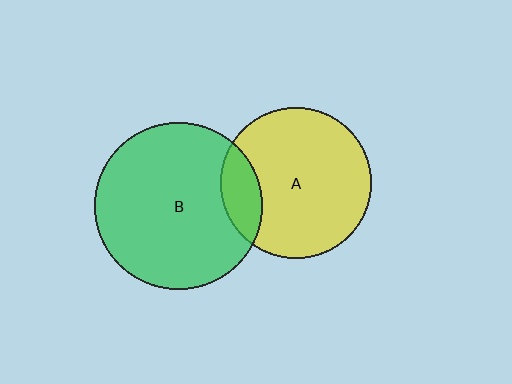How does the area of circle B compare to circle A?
Approximately 1.2 times.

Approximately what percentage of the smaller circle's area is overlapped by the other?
Approximately 15%.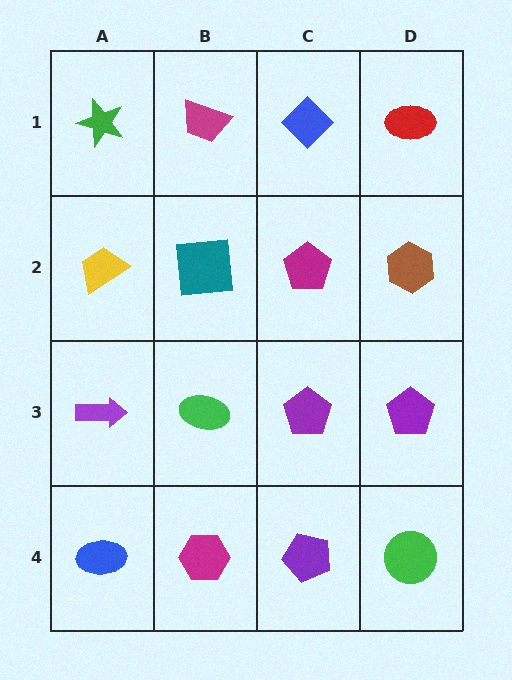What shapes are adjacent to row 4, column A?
A purple arrow (row 3, column A), a magenta hexagon (row 4, column B).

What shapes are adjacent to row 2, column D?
A red ellipse (row 1, column D), a purple pentagon (row 3, column D), a magenta pentagon (row 2, column C).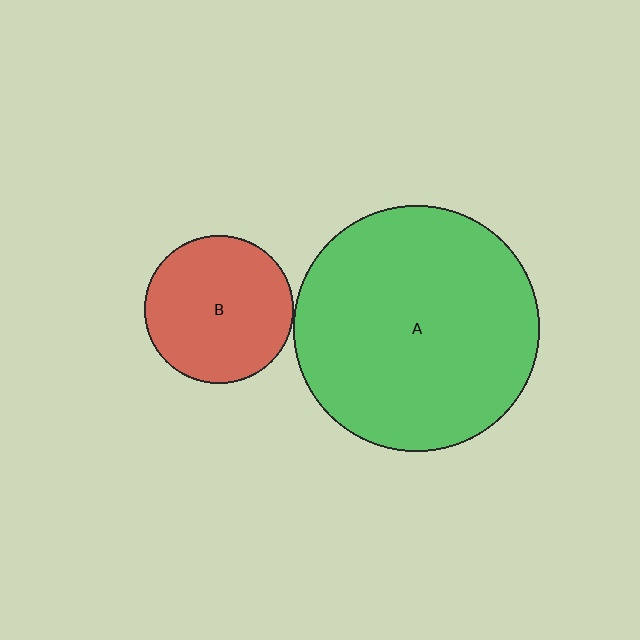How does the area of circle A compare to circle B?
Approximately 2.7 times.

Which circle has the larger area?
Circle A (green).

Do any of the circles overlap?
No, none of the circles overlap.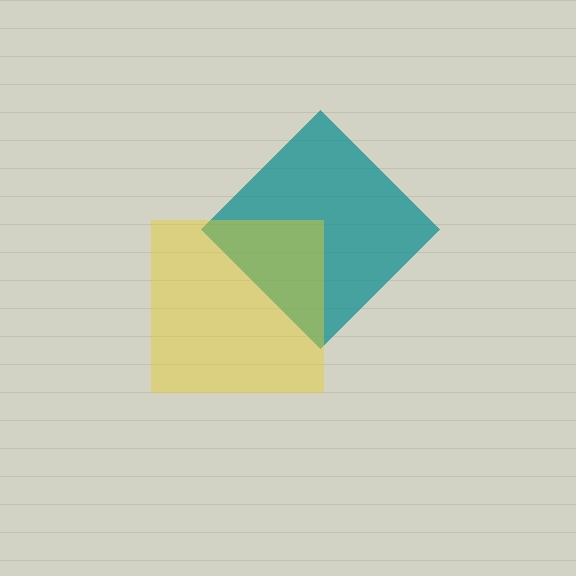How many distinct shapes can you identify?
There are 2 distinct shapes: a teal diamond, a yellow square.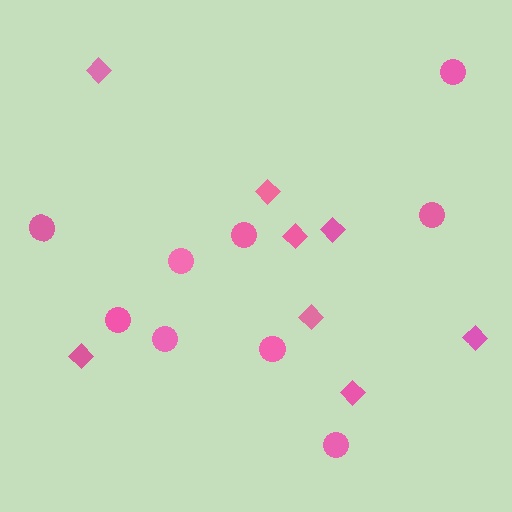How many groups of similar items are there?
There are 2 groups: one group of diamonds (8) and one group of circles (9).